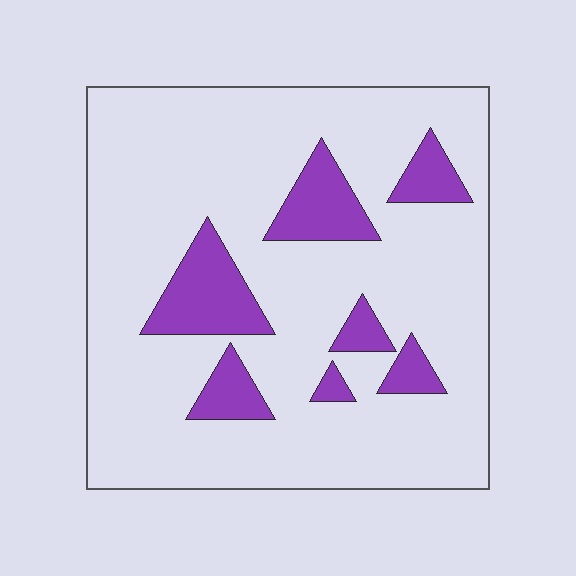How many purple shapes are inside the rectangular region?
7.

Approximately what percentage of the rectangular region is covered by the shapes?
Approximately 15%.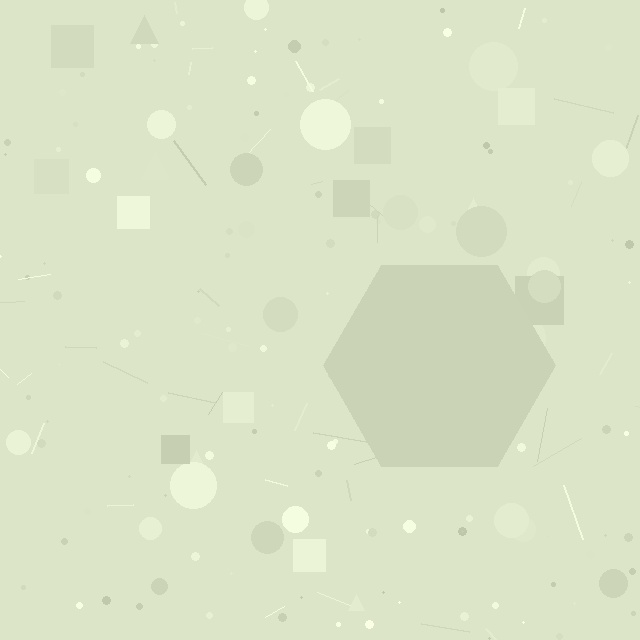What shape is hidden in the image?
A hexagon is hidden in the image.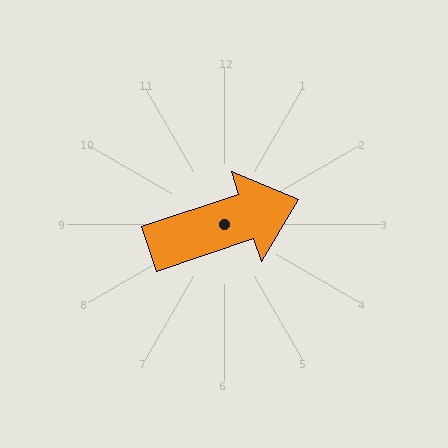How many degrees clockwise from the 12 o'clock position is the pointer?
Approximately 72 degrees.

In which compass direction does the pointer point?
East.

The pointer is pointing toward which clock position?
Roughly 2 o'clock.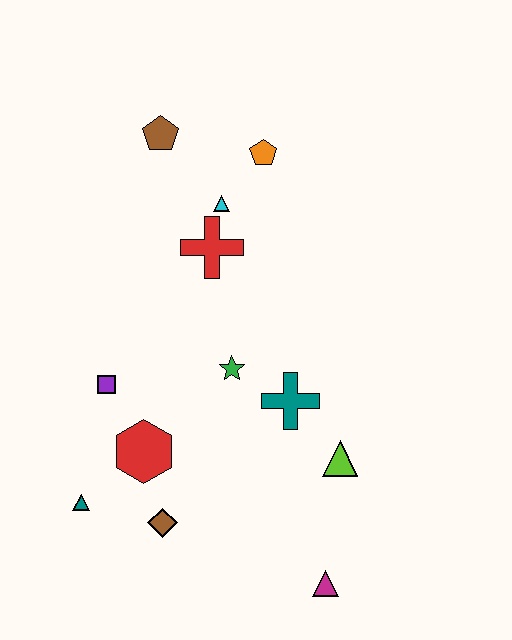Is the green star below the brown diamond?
No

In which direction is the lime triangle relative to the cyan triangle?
The lime triangle is below the cyan triangle.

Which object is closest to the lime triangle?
The teal cross is closest to the lime triangle.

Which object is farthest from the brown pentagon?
The magenta triangle is farthest from the brown pentagon.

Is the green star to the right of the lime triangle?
No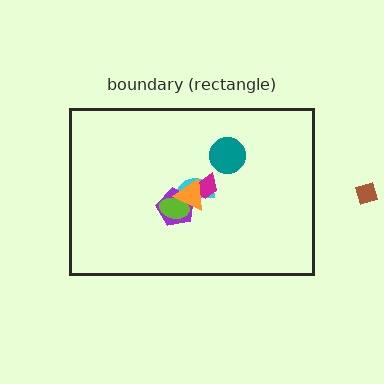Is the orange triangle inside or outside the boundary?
Inside.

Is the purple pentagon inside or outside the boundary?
Inside.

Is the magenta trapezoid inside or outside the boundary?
Inside.